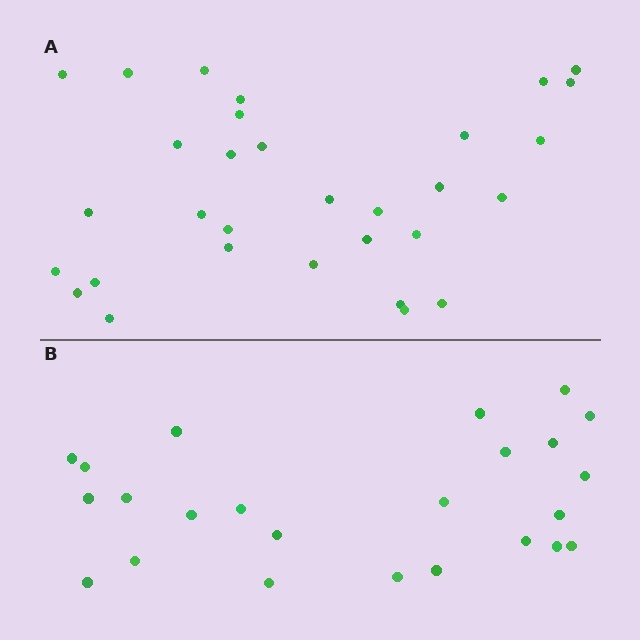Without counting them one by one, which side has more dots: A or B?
Region A (the top region) has more dots.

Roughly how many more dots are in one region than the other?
Region A has roughly 8 or so more dots than region B.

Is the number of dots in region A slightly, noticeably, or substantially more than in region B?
Region A has noticeably more, but not dramatically so. The ratio is roughly 1.3 to 1.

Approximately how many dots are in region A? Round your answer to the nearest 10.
About 30 dots. (The exact count is 31, which rounds to 30.)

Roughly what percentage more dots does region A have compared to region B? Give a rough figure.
About 30% more.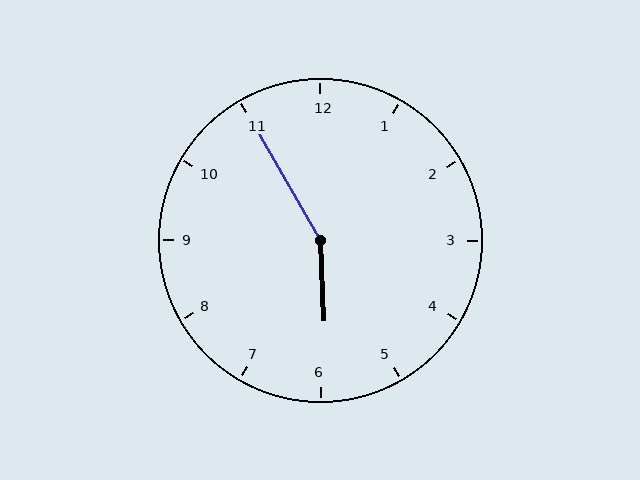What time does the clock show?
5:55.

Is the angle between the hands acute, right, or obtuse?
It is obtuse.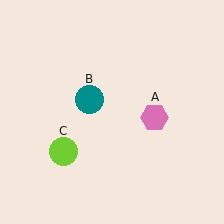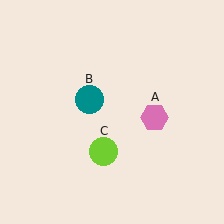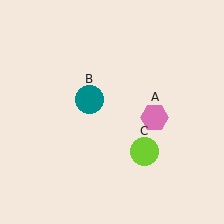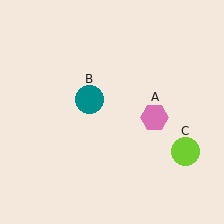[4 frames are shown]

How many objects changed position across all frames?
1 object changed position: lime circle (object C).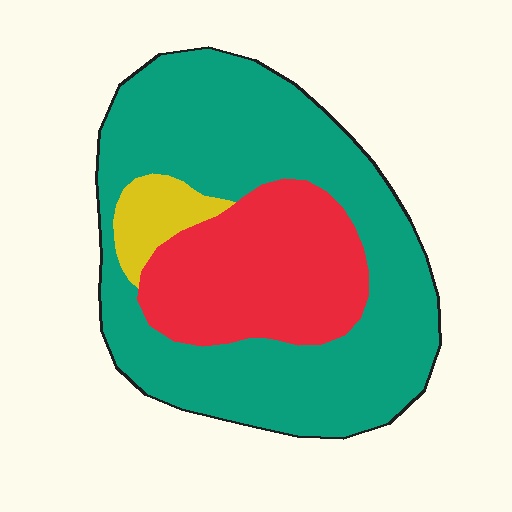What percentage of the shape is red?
Red covers around 30% of the shape.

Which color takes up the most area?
Teal, at roughly 65%.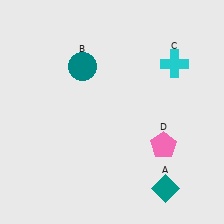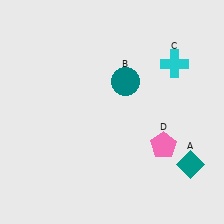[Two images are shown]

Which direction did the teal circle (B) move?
The teal circle (B) moved right.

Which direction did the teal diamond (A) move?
The teal diamond (A) moved right.